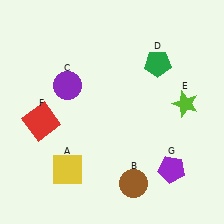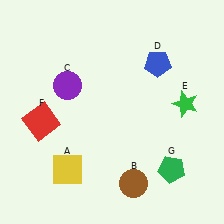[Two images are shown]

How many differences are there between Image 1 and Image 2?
There are 3 differences between the two images.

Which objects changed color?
D changed from green to blue. E changed from lime to green. G changed from purple to green.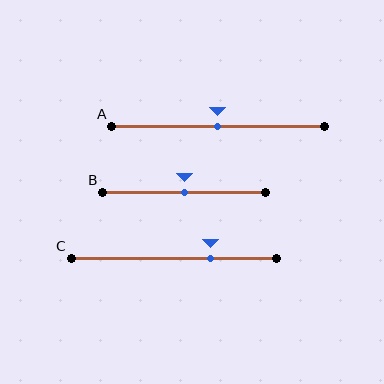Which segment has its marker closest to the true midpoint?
Segment A has its marker closest to the true midpoint.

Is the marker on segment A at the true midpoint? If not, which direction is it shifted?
Yes, the marker on segment A is at the true midpoint.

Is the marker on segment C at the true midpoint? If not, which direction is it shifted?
No, the marker on segment C is shifted to the right by about 18% of the segment length.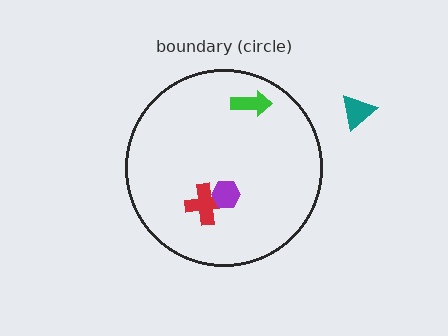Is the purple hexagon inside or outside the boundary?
Inside.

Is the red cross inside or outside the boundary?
Inside.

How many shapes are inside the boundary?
3 inside, 1 outside.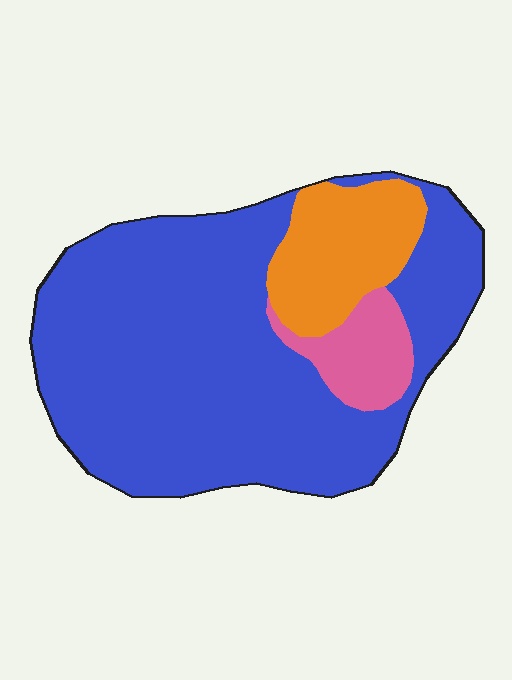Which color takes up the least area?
Pink, at roughly 10%.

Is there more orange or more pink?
Orange.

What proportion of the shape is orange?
Orange takes up less than a sixth of the shape.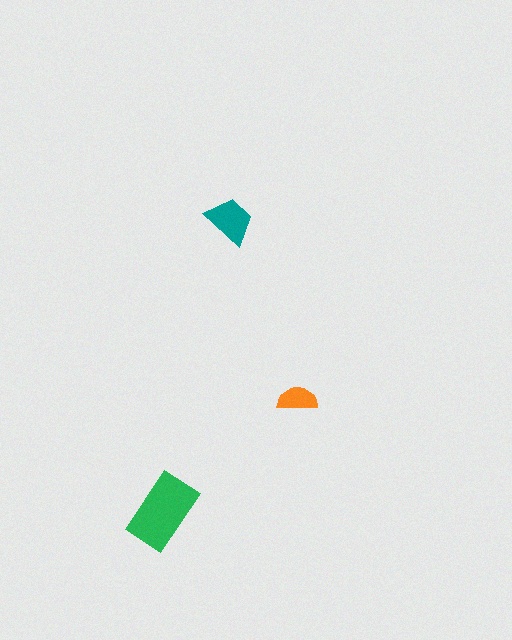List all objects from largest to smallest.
The green rectangle, the teal trapezoid, the orange semicircle.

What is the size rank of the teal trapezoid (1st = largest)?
2nd.